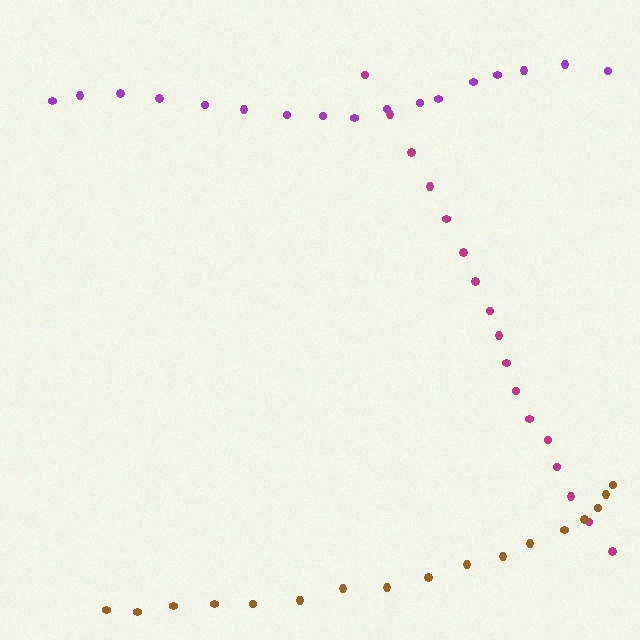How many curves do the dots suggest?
There are 3 distinct paths.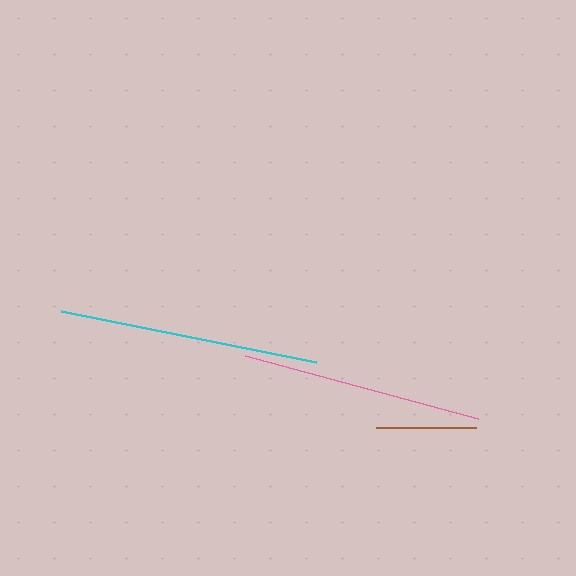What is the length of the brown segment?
The brown segment is approximately 100 pixels long.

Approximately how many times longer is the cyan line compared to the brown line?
The cyan line is approximately 2.6 times the length of the brown line.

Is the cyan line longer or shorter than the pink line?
The cyan line is longer than the pink line.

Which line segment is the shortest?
The brown line is the shortest at approximately 100 pixels.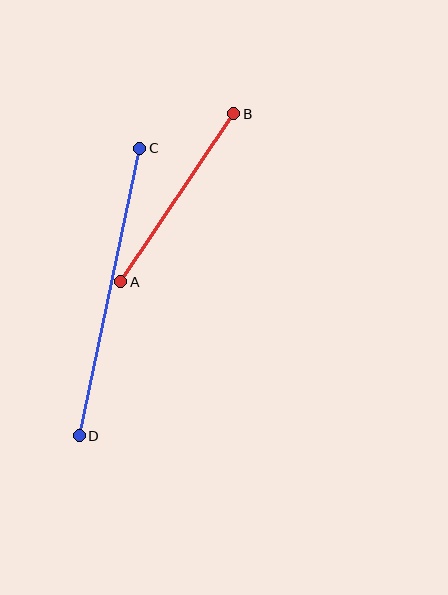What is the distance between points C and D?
The distance is approximately 294 pixels.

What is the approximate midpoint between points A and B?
The midpoint is at approximately (177, 198) pixels.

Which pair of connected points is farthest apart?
Points C and D are farthest apart.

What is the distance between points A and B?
The distance is approximately 203 pixels.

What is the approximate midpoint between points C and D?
The midpoint is at approximately (110, 292) pixels.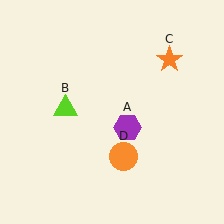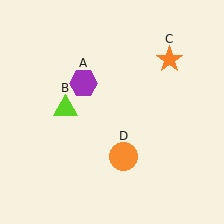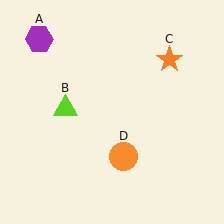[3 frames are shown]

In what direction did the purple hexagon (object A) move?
The purple hexagon (object A) moved up and to the left.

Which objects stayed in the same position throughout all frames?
Lime triangle (object B) and orange star (object C) and orange circle (object D) remained stationary.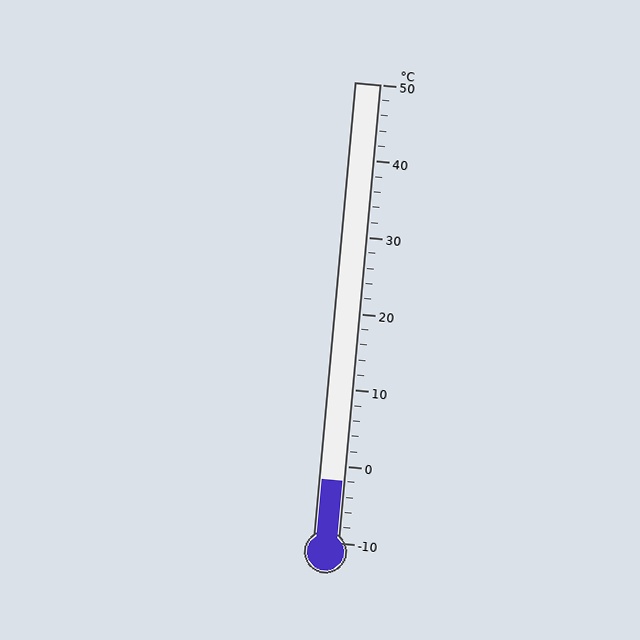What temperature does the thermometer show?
The thermometer shows approximately -2°C.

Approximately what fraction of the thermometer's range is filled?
The thermometer is filled to approximately 15% of its range.